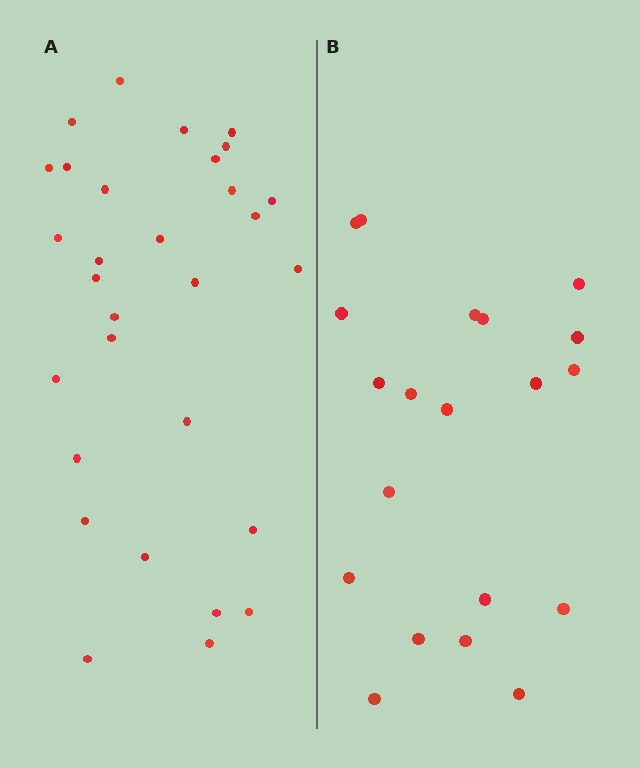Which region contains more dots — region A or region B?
Region A (the left region) has more dots.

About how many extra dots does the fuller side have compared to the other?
Region A has roughly 10 or so more dots than region B.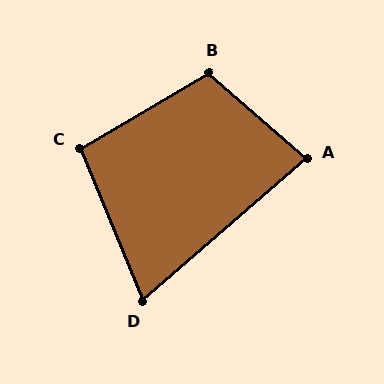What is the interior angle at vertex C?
Approximately 98 degrees (obtuse).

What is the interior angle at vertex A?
Approximately 82 degrees (acute).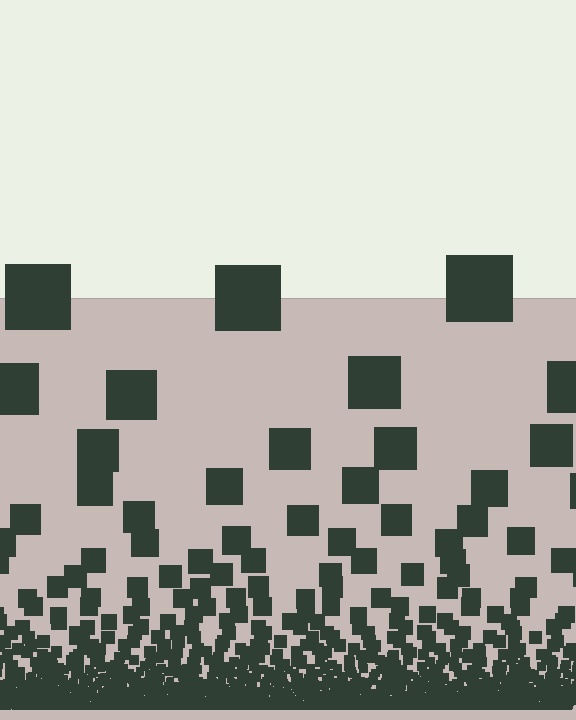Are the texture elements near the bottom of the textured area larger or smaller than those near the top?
Smaller. The gradient is inverted — elements near the bottom are smaller and denser.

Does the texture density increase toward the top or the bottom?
Density increases toward the bottom.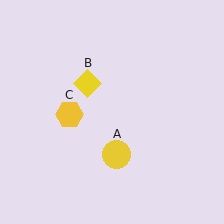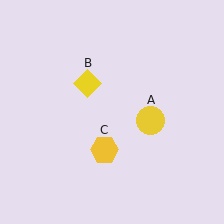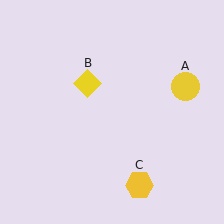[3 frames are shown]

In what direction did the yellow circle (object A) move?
The yellow circle (object A) moved up and to the right.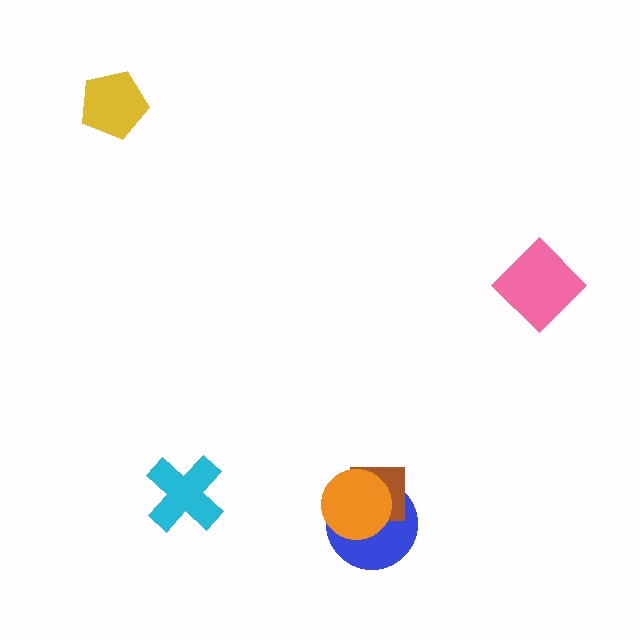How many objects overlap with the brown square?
2 objects overlap with the brown square.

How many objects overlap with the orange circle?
2 objects overlap with the orange circle.